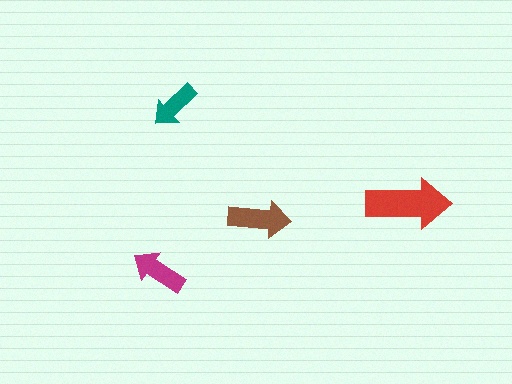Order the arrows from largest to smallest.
the red one, the brown one, the magenta one, the teal one.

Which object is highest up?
The teal arrow is topmost.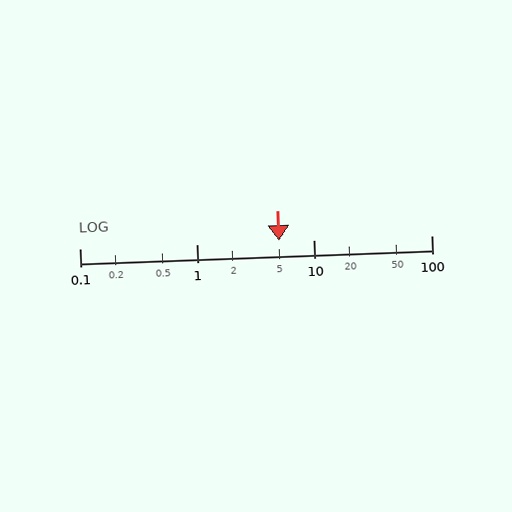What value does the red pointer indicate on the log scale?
The pointer indicates approximately 5.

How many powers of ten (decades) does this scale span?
The scale spans 3 decades, from 0.1 to 100.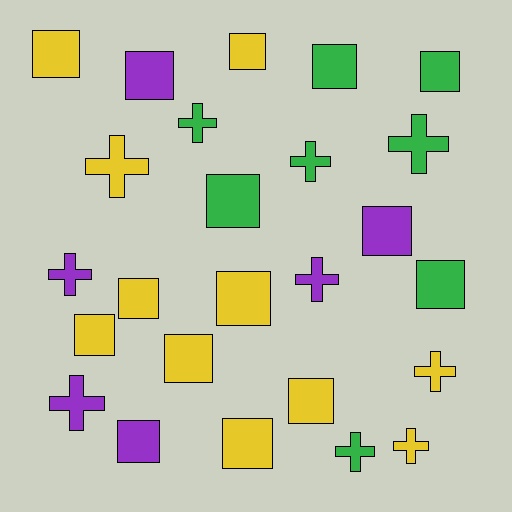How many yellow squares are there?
There are 8 yellow squares.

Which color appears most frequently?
Yellow, with 11 objects.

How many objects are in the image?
There are 25 objects.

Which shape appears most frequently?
Square, with 15 objects.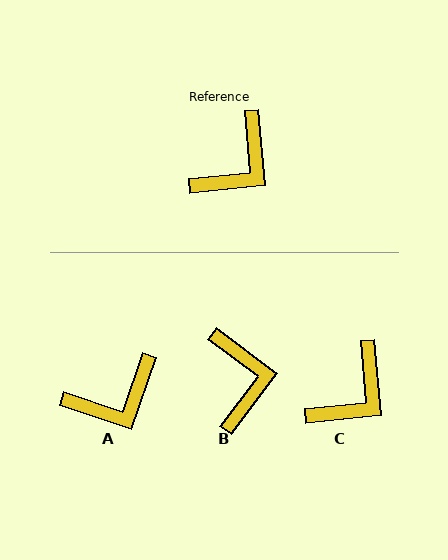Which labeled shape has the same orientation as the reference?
C.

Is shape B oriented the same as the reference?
No, it is off by about 47 degrees.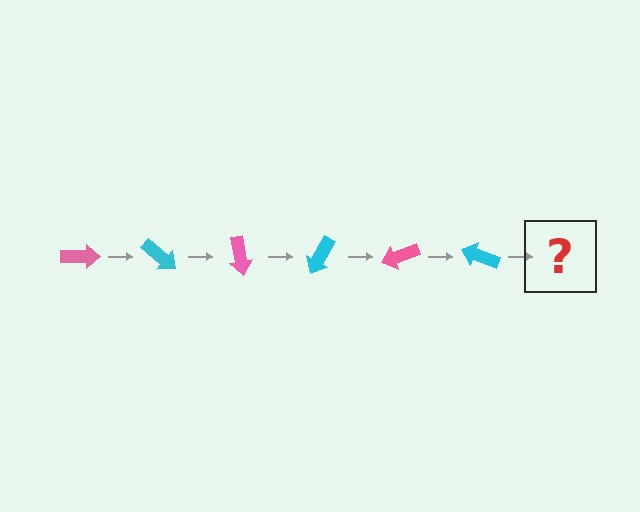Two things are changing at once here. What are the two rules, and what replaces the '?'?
The two rules are that it rotates 40 degrees each step and the color cycles through pink and cyan. The '?' should be a pink arrow, rotated 240 degrees from the start.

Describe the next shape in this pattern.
It should be a pink arrow, rotated 240 degrees from the start.